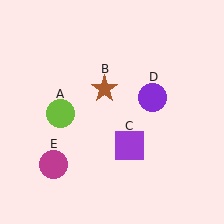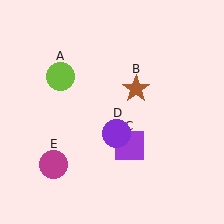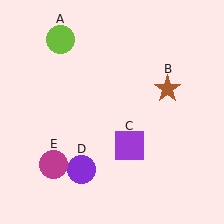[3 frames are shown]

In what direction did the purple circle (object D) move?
The purple circle (object D) moved down and to the left.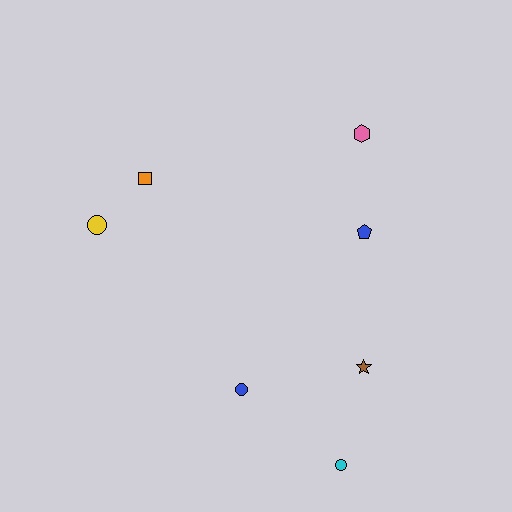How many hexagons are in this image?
There is 1 hexagon.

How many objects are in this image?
There are 7 objects.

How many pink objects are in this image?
There is 1 pink object.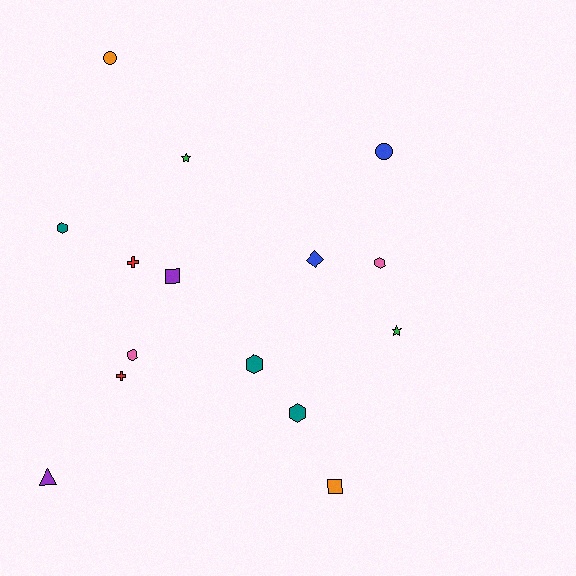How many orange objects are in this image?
There are 2 orange objects.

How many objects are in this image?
There are 15 objects.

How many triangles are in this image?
There is 1 triangle.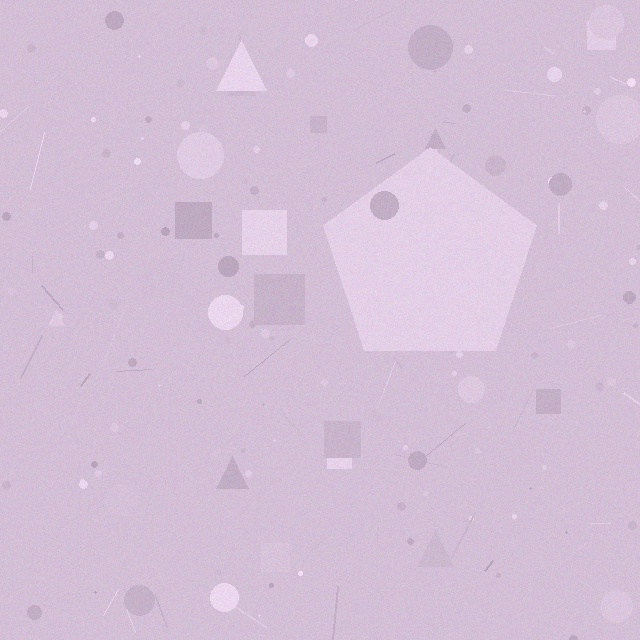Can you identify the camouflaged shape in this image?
The camouflaged shape is a pentagon.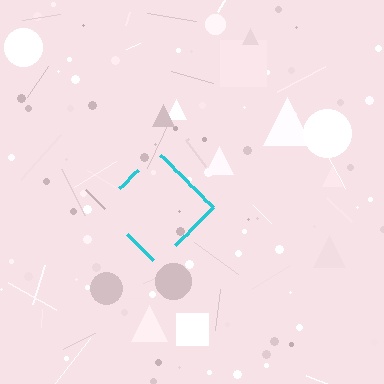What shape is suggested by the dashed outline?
The dashed outline suggests a diamond.